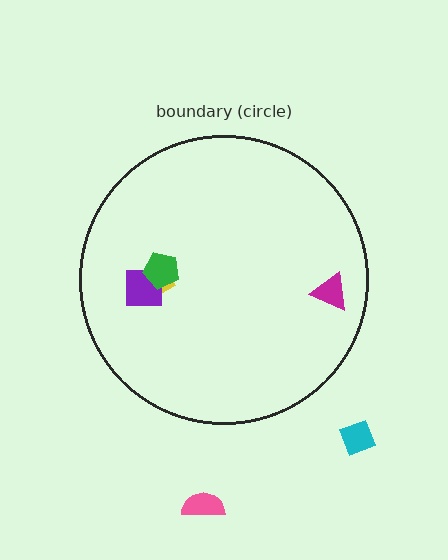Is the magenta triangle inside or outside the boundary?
Inside.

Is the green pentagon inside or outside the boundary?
Inside.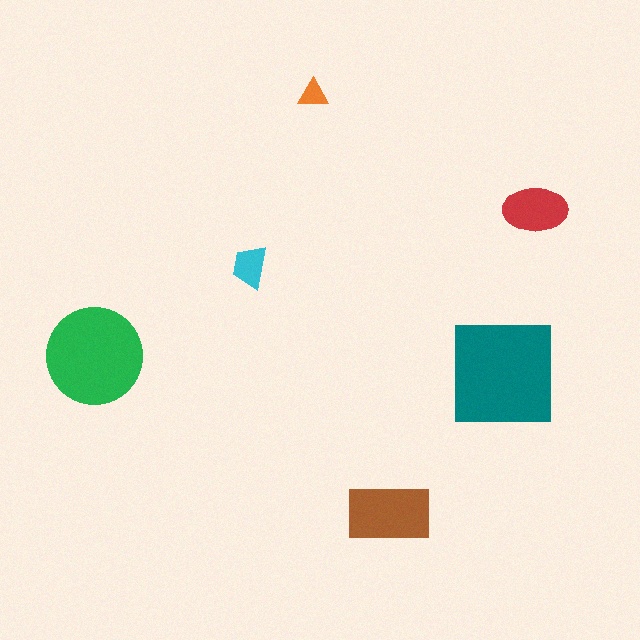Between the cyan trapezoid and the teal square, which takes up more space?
The teal square.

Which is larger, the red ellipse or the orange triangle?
The red ellipse.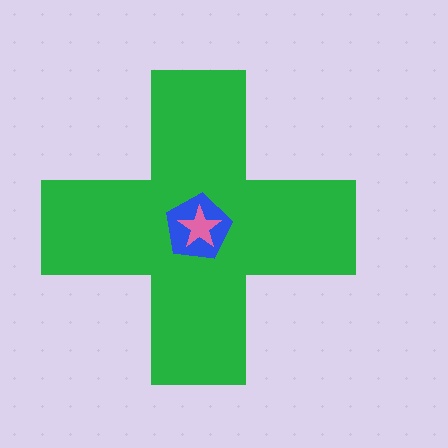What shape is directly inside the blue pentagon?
The pink star.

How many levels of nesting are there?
3.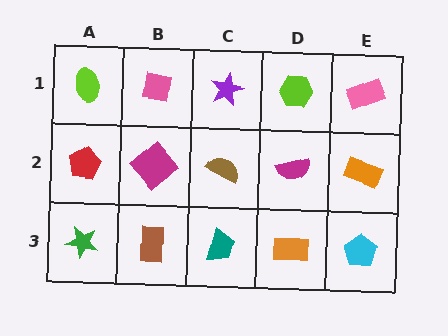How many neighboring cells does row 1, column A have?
2.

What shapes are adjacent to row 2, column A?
A lime ellipse (row 1, column A), a green star (row 3, column A), a magenta diamond (row 2, column B).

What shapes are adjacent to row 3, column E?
An orange rectangle (row 2, column E), an orange rectangle (row 3, column D).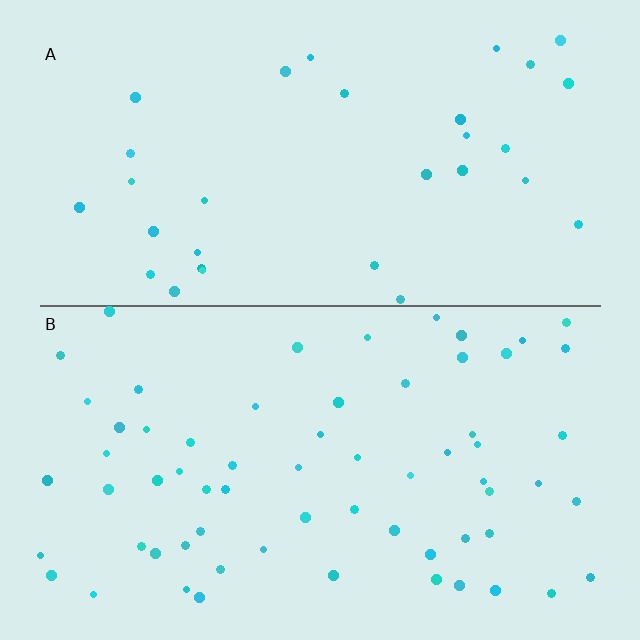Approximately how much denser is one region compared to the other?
Approximately 2.1× — region B over region A.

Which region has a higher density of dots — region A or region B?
B (the bottom).